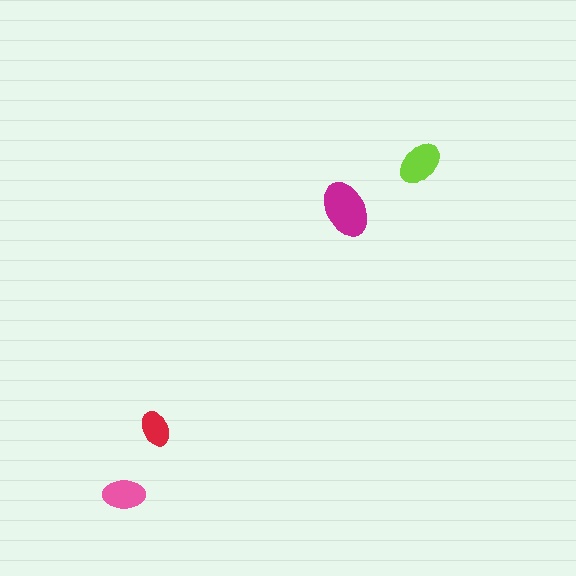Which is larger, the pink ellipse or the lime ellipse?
The lime one.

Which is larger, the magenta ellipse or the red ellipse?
The magenta one.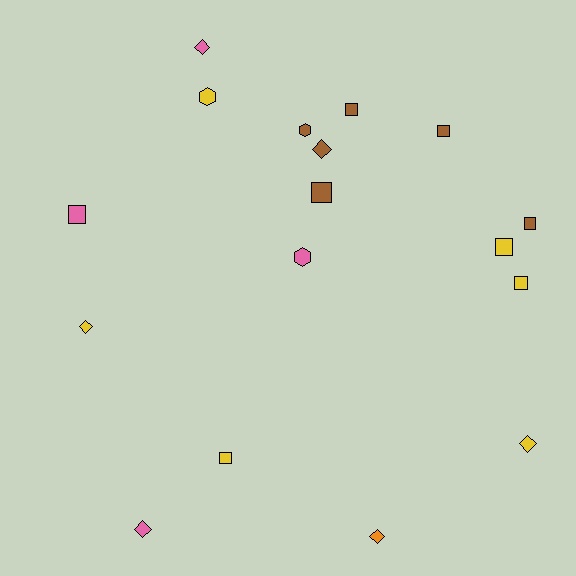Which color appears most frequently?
Brown, with 6 objects.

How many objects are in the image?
There are 17 objects.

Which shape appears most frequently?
Square, with 8 objects.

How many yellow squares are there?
There are 3 yellow squares.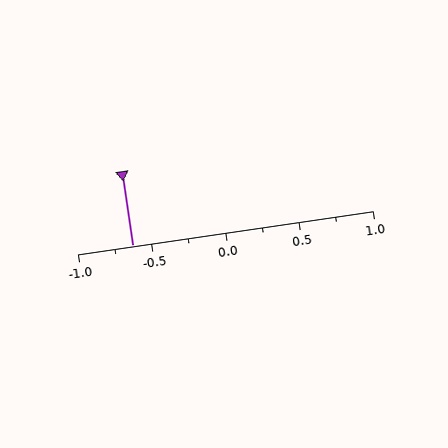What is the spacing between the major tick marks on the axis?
The major ticks are spaced 0.5 apart.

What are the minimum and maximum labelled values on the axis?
The axis runs from -1.0 to 1.0.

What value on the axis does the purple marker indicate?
The marker indicates approximately -0.62.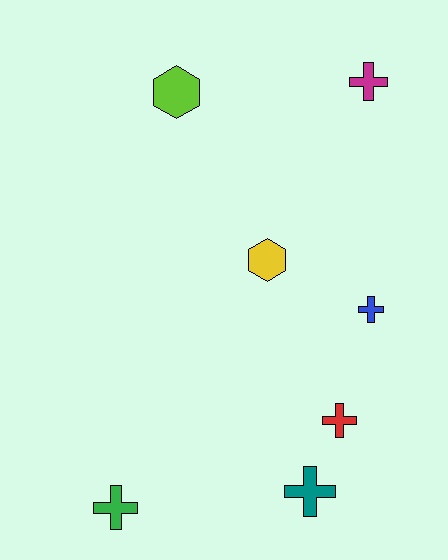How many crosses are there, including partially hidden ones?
There are 5 crosses.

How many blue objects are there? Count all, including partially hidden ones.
There is 1 blue object.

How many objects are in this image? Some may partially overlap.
There are 7 objects.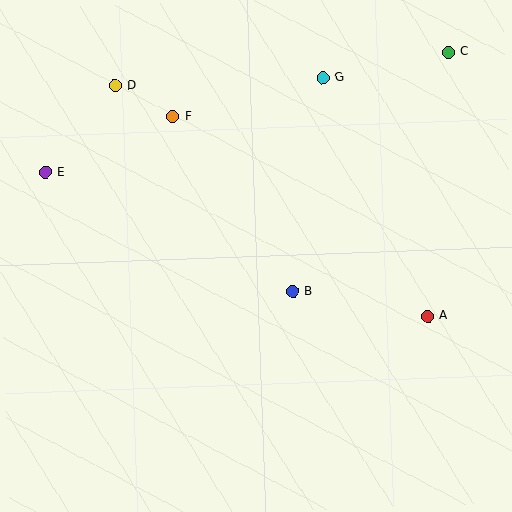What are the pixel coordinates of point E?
Point E is at (45, 172).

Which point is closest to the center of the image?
Point B at (293, 292) is closest to the center.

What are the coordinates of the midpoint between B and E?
The midpoint between B and E is at (169, 232).